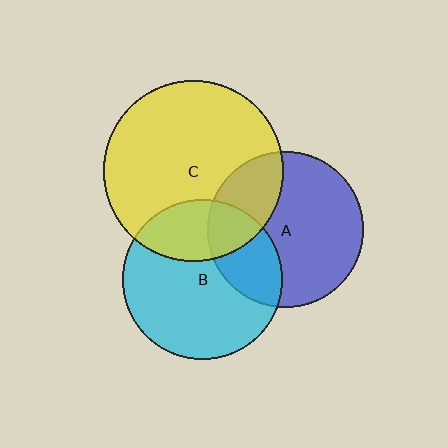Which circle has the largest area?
Circle C (yellow).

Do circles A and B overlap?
Yes.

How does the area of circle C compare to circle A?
Approximately 1.3 times.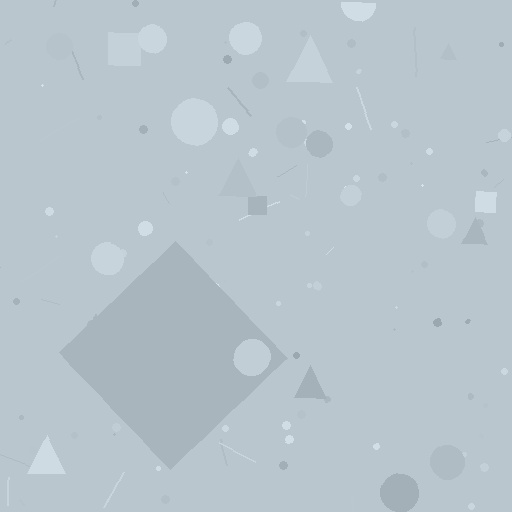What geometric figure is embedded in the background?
A diamond is embedded in the background.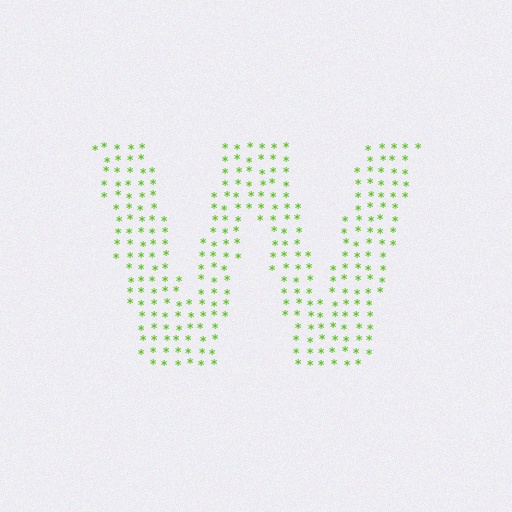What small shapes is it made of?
It is made of small asterisks.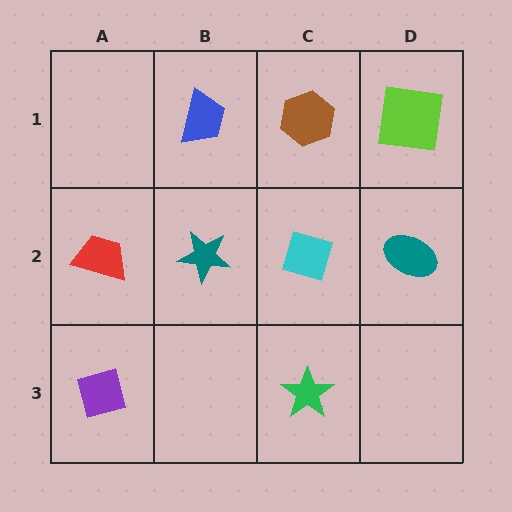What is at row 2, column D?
A teal ellipse.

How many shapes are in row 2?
4 shapes.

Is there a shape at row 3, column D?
No, that cell is empty.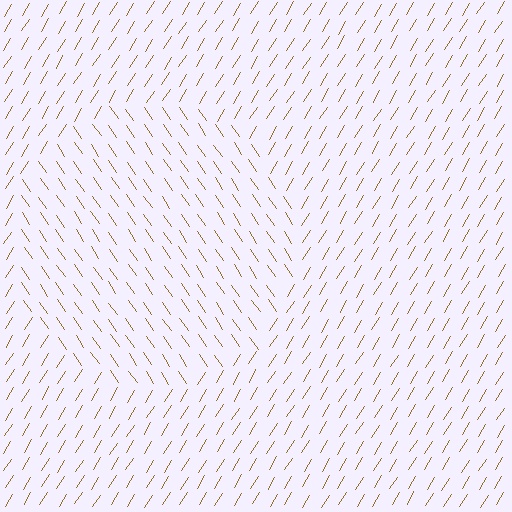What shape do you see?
I see a circle.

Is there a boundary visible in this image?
Yes, there is a texture boundary formed by a change in line orientation.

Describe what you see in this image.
The image is filled with small brown line segments. A circle region in the image has lines oriented differently from the surrounding lines, creating a visible texture boundary.